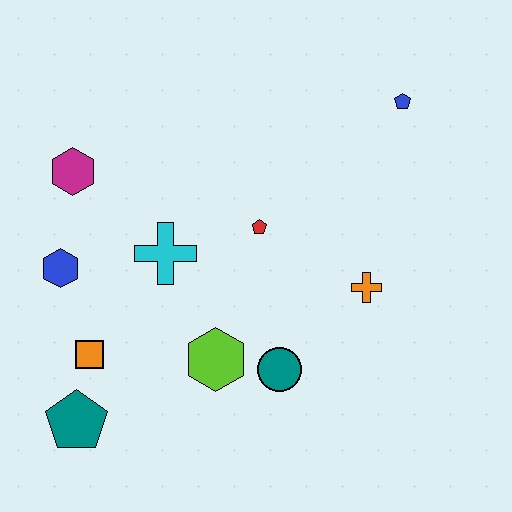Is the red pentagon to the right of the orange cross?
No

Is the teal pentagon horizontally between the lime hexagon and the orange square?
No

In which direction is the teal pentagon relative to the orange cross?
The teal pentagon is to the left of the orange cross.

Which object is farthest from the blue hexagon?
The blue pentagon is farthest from the blue hexagon.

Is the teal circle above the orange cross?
No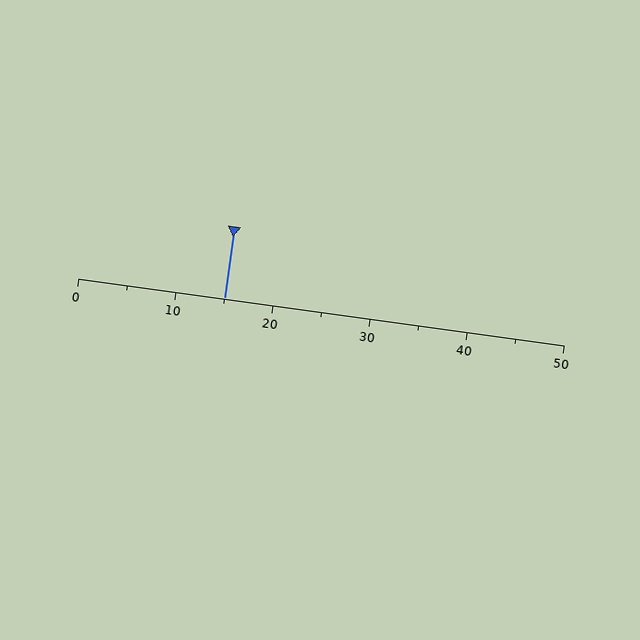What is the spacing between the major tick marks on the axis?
The major ticks are spaced 10 apart.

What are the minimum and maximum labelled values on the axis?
The axis runs from 0 to 50.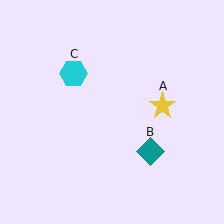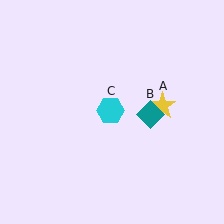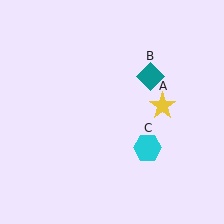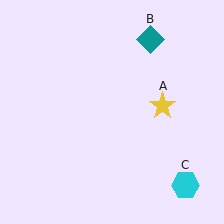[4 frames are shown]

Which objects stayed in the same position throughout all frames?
Yellow star (object A) remained stationary.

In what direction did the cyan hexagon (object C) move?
The cyan hexagon (object C) moved down and to the right.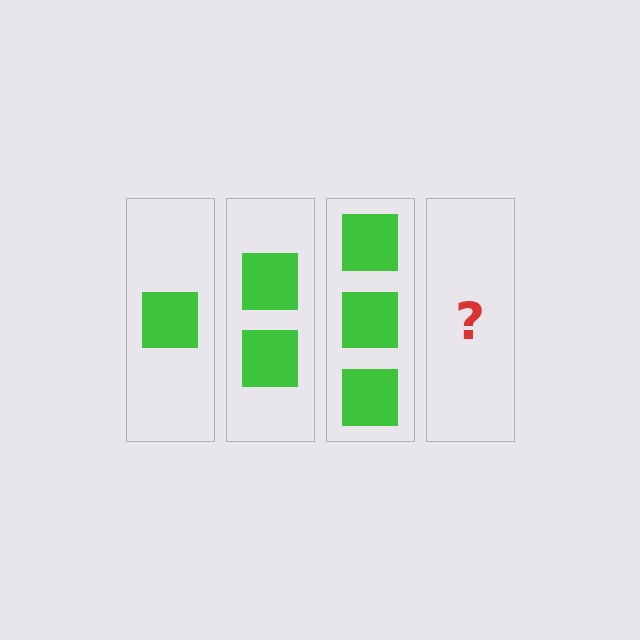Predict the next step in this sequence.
The next step is 4 squares.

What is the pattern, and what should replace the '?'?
The pattern is that each step adds one more square. The '?' should be 4 squares.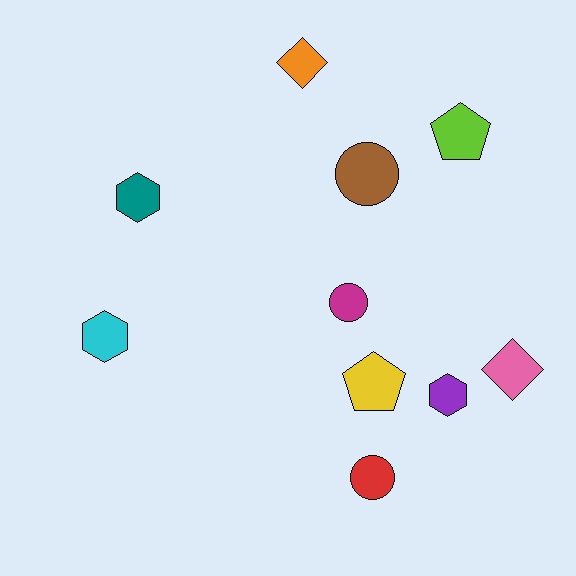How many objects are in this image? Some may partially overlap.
There are 10 objects.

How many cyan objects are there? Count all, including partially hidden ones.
There is 1 cyan object.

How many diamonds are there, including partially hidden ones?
There are 2 diamonds.